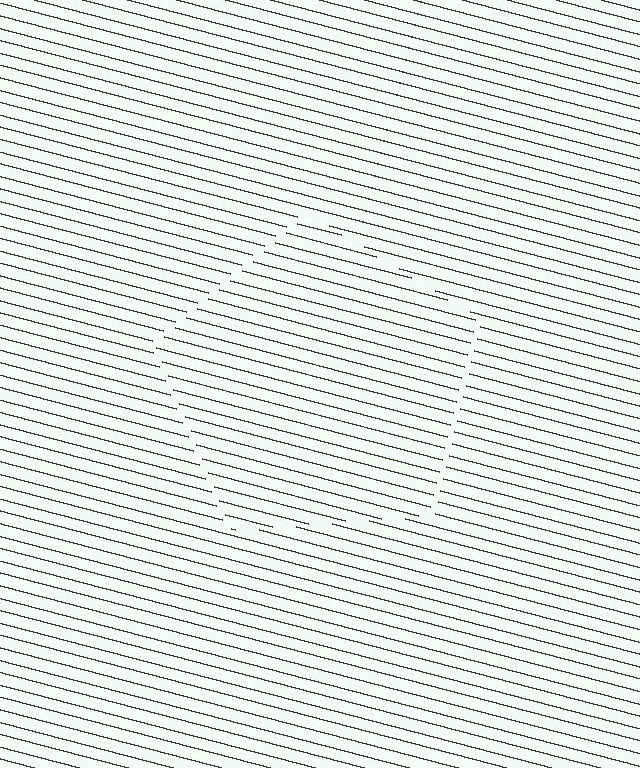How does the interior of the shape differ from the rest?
The interior of the shape contains the same grating, shifted by half a period — the contour is defined by the phase discontinuity where line-ends from the inner and outer gratings abut.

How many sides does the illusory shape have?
5 sides — the line-ends trace a pentagon.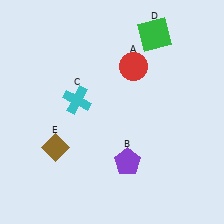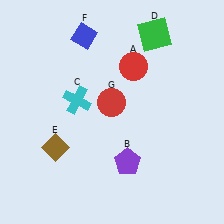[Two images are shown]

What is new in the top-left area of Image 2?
A red circle (G) was added in the top-left area of Image 2.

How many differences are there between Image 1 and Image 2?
There are 2 differences between the two images.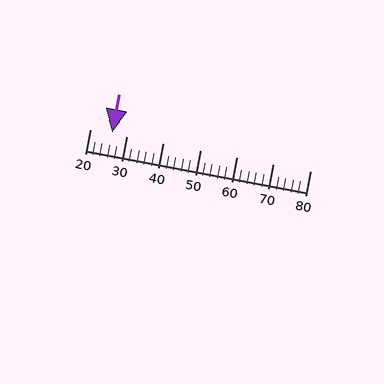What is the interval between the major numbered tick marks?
The major tick marks are spaced 10 units apart.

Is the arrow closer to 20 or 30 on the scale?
The arrow is closer to 30.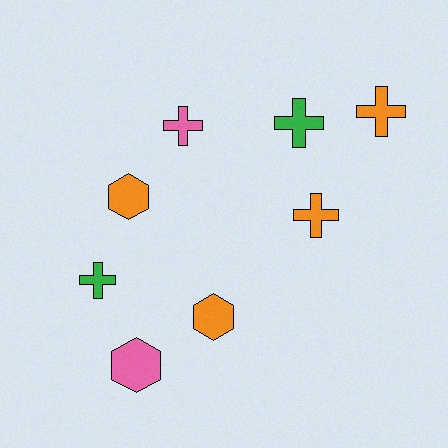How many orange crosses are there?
There are 2 orange crosses.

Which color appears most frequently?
Orange, with 4 objects.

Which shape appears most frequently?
Cross, with 5 objects.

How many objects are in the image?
There are 8 objects.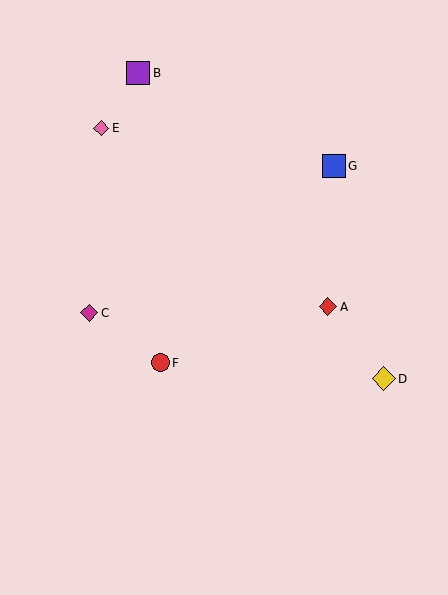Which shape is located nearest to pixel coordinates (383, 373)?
The yellow diamond (labeled D) at (384, 379) is nearest to that location.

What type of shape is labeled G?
Shape G is a blue square.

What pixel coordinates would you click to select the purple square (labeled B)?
Click at (138, 73) to select the purple square B.